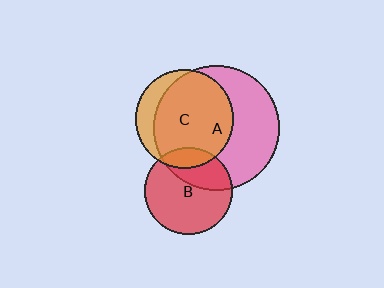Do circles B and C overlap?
Yes.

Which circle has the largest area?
Circle A (pink).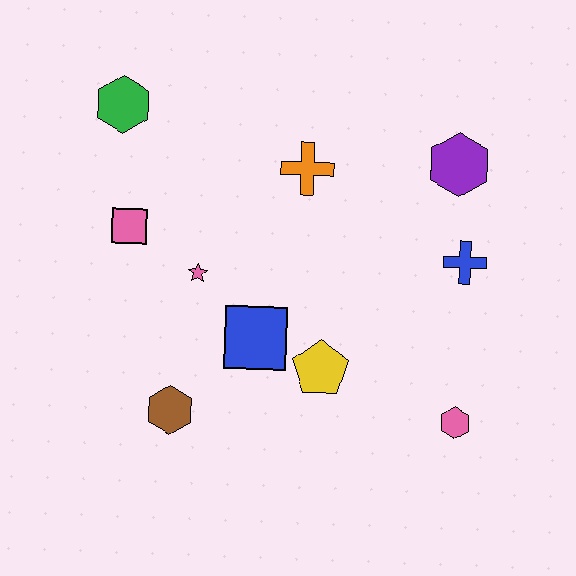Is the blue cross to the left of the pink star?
No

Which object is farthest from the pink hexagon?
The green hexagon is farthest from the pink hexagon.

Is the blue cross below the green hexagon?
Yes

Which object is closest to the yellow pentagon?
The blue square is closest to the yellow pentagon.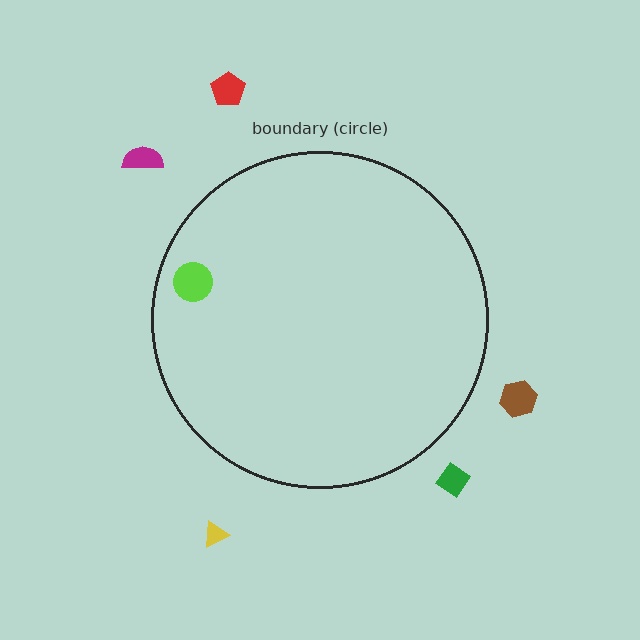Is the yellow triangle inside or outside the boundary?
Outside.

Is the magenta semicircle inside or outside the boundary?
Outside.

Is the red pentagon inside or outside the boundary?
Outside.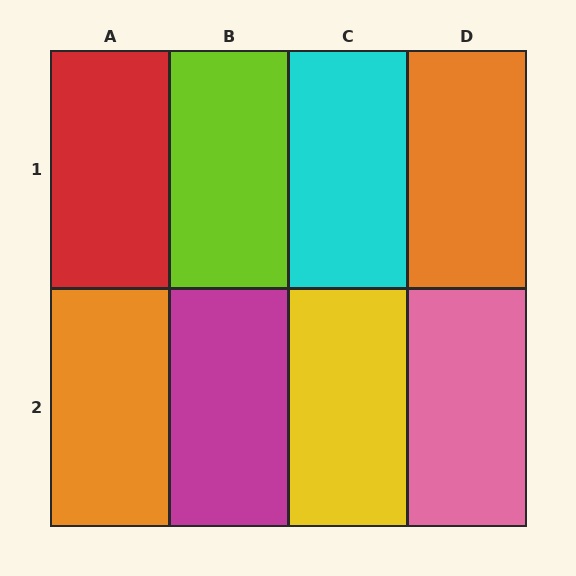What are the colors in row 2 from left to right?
Orange, magenta, yellow, pink.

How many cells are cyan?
1 cell is cyan.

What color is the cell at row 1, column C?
Cyan.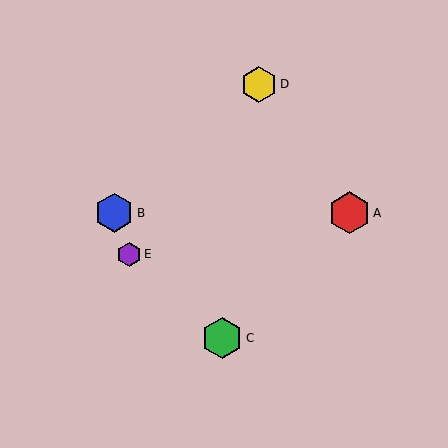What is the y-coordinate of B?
Object B is at y≈213.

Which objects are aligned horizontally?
Objects A, B are aligned horizontally.